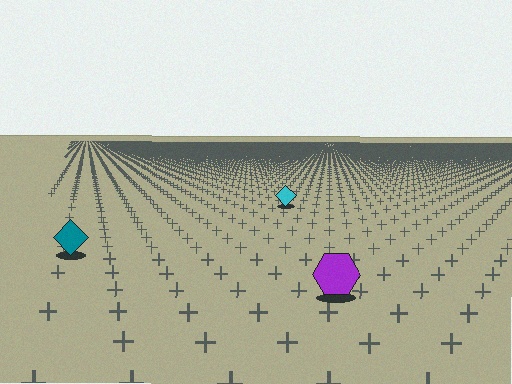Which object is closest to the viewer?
The purple hexagon is closest. The texture marks near it are larger and more spread out.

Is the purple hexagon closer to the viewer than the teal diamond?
Yes. The purple hexagon is closer — you can tell from the texture gradient: the ground texture is coarser near it.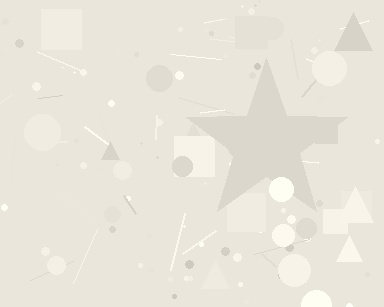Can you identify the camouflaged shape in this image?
The camouflaged shape is a star.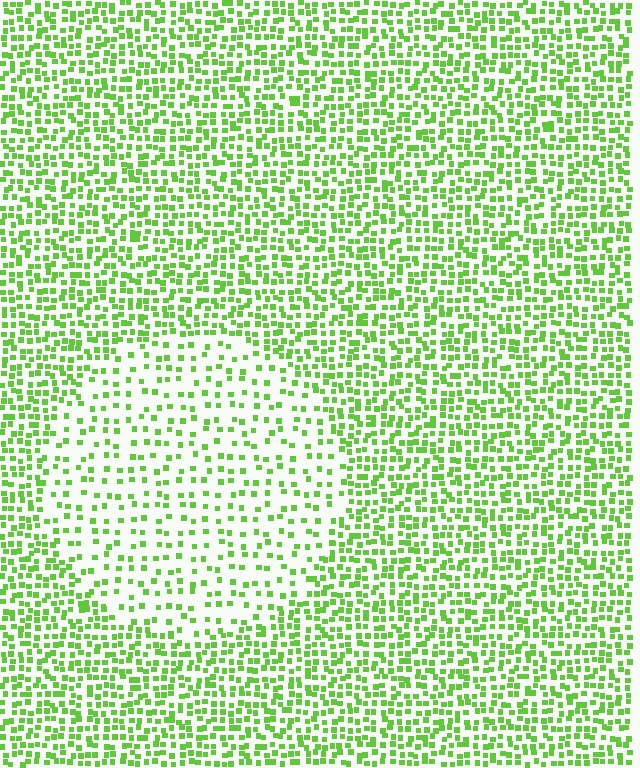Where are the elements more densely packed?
The elements are more densely packed outside the circle boundary.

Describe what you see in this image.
The image contains small lime elements arranged at two different densities. A circle-shaped region is visible where the elements are less densely packed than the surrounding area.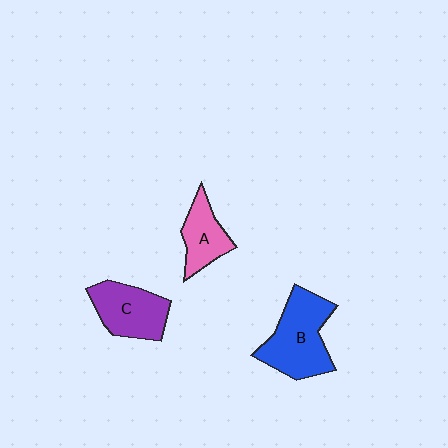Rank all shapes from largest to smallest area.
From largest to smallest: B (blue), C (purple), A (pink).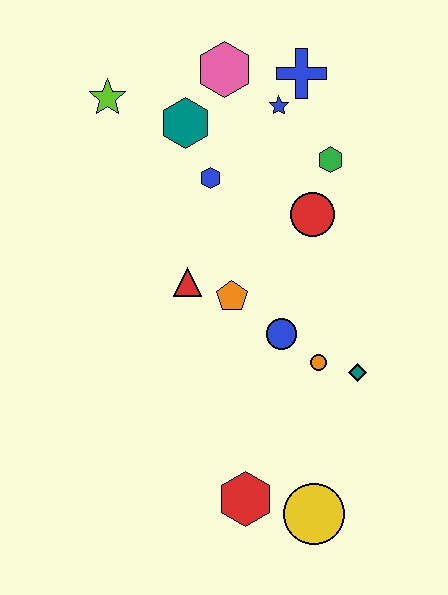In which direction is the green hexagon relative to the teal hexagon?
The green hexagon is to the right of the teal hexagon.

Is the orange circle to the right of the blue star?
Yes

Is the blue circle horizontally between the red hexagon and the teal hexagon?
No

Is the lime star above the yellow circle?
Yes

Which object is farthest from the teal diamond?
The lime star is farthest from the teal diamond.